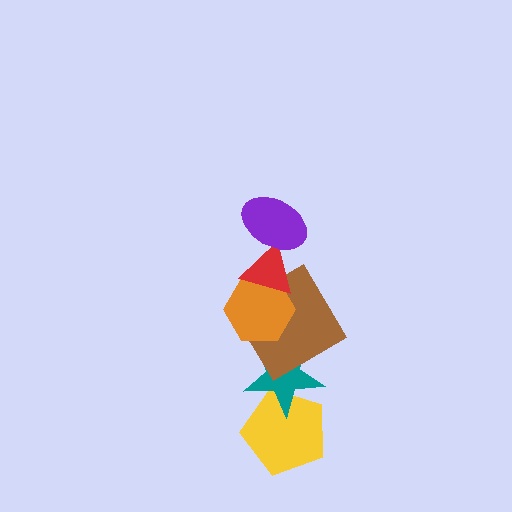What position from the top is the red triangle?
The red triangle is 2nd from the top.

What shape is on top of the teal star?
The brown diamond is on top of the teal star.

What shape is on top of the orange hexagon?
The red triangle is on top of the orange hexagon.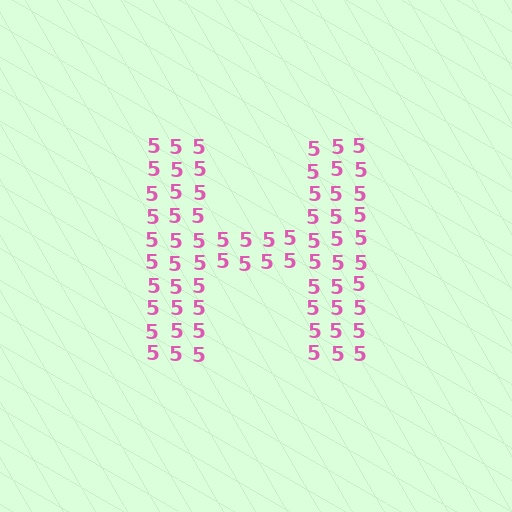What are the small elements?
The small elements are digit 5's.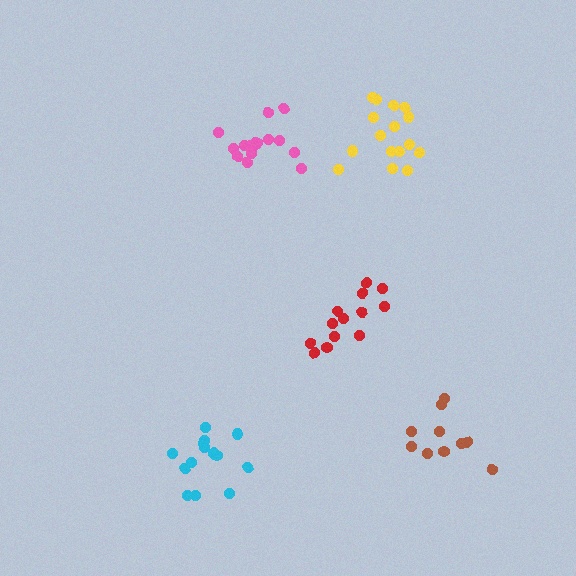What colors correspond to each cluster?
The clusters are colored: cyan, yellow, pink, red, brown.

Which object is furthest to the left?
The cyan cluster is leftmost.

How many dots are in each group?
Group 1: 14 dots, Group 2: 16 dots, Group 3: 16 dots, Group 4: 13 dots, Group 5: 10 dots (69 total).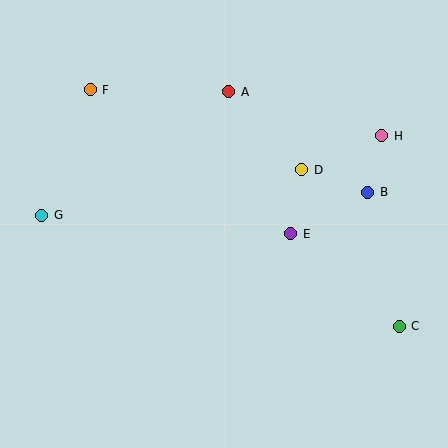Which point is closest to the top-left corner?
Point F is closest to the top-left corner.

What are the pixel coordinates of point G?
Point G is at (42, 215).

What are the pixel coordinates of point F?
Point F is at (90, 90).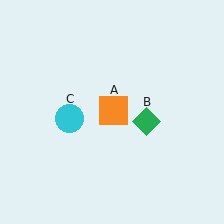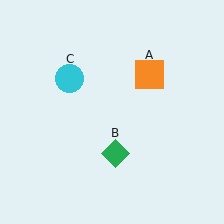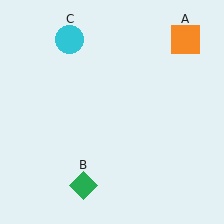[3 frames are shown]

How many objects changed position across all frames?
3 objects changed position: orange square (object A), green diamond (object B), cyan circle (object C).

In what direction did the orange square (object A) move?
The orange square (object A) moved up and to the right.